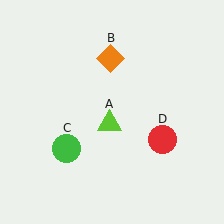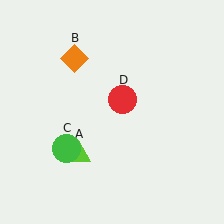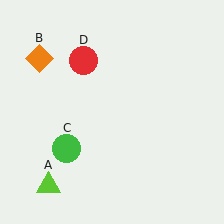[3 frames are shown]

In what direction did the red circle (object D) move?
The red circle (object D) moved up and to the left.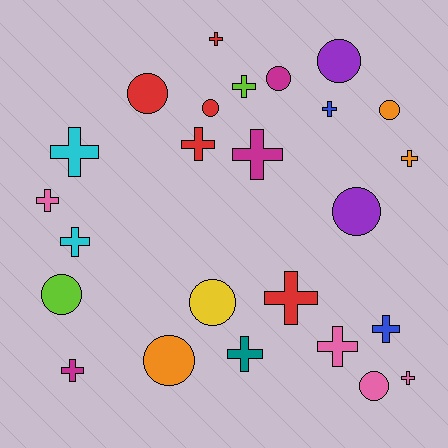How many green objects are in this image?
There are no green objects.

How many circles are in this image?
There are 10 circles.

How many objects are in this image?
There are 25 objects.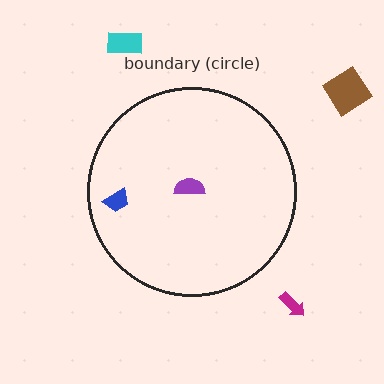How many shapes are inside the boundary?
2 inside, 3 outside.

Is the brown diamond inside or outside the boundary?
Outside.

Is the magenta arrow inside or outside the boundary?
Outside.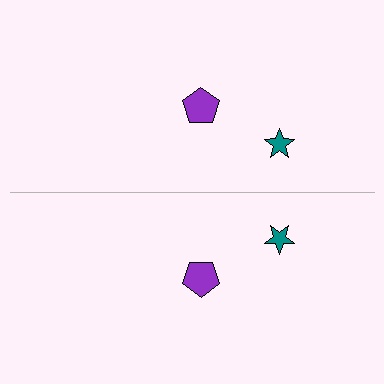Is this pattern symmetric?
Yes, this pattern has bilateral (reflection) symmetry.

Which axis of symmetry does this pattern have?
The pattern has a horizontal axis of symmetry running through the center of the image.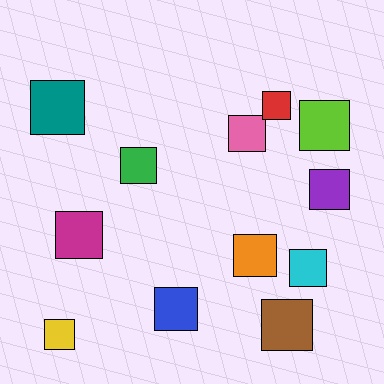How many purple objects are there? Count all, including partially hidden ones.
There is 1 purple object.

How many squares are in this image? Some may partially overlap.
There are 12 squares.